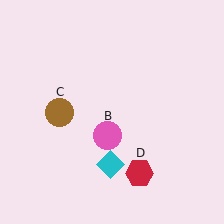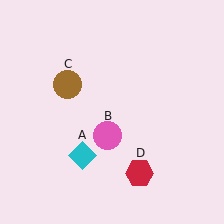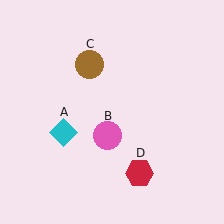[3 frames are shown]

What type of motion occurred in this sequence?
The cyan diamond (object A), brown circle (object C) rotated clockwise around the center of the scene.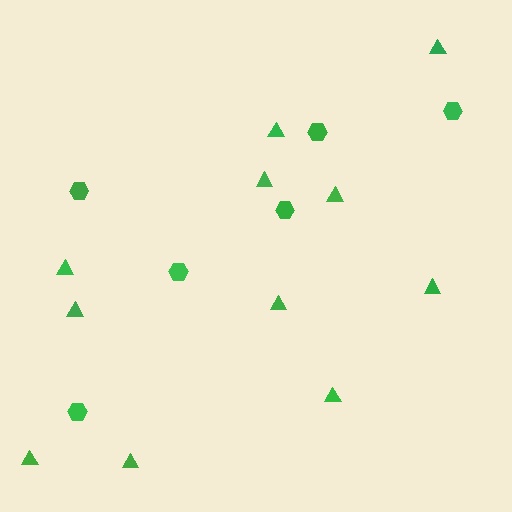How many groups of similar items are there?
There are 2 groups: one group of triangles (11) and one group of hexagons (6).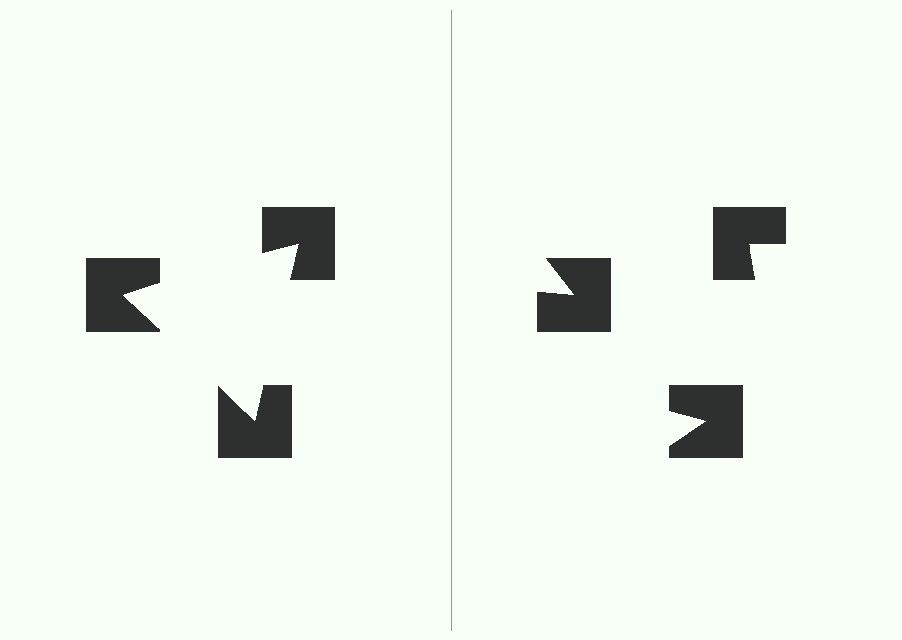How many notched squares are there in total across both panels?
6 — 3 on each side.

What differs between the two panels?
The notched squares are positioned identically on both sides; only the wedge orientations differ. On the left they align to a triangle; on the right they are misaligned.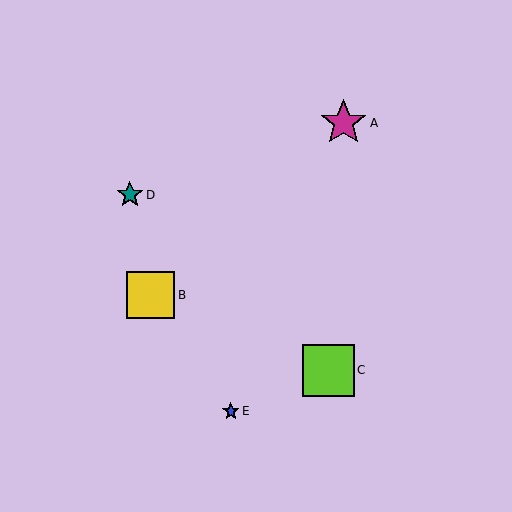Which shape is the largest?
The lime square (labeled C) is the largest.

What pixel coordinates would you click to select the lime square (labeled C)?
Click at (328, 370) to select the lime square C.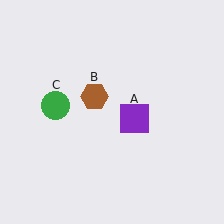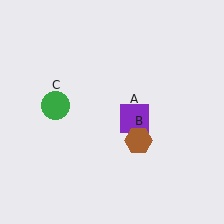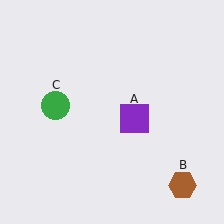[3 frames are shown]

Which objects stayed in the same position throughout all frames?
Purple square (object A) and green circle (object C) remained stationary.